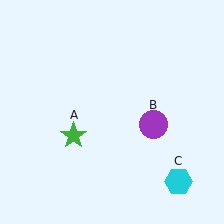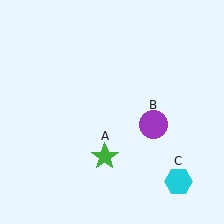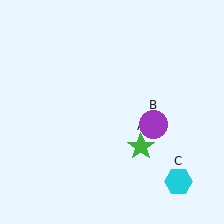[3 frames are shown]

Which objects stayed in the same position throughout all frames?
Purple circle (object B) and cyan hexagon (object C) remained stationary.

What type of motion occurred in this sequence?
The green star (object A) rotated counterclockwise around the center of the scene.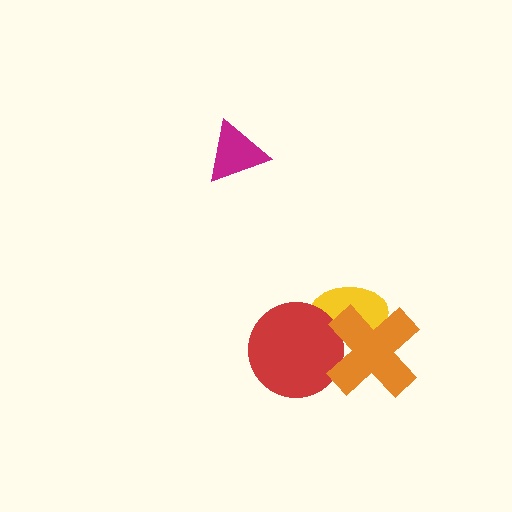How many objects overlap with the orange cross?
2 objects overlap with the orange cross.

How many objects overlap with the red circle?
2 objects overlap with the red circle.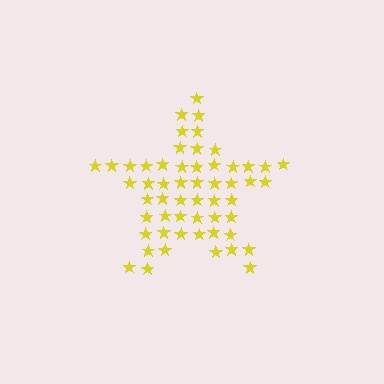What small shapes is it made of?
It is made of small stars.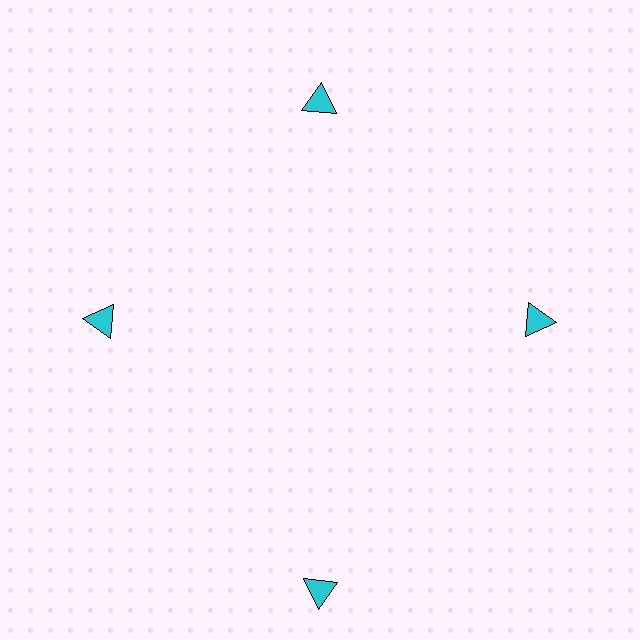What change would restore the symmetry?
The symmetry would be restored by moving it inward, back onto the ring so that all 4 triangles sit at equal angles and equal distance from the center.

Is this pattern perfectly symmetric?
No. The 4 cyan triangles are arranged in a ring, but one element near the 6 o'clock position is pushed outward from the center, breaking the 4-fold rotational symmetry.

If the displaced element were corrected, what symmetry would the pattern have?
It would have 4-fold rotational symmetry — the pattern would map onto itself every 90 degrees.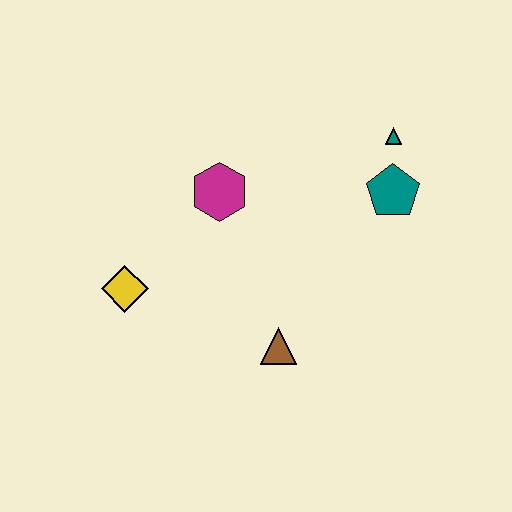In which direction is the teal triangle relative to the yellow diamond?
The teal triangle is to the right of the yellow diamond.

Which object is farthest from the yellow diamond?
The teal triangle is farthest from the yellow diamond.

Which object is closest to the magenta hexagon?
The yellow diamond is closest to the magenta hexagon.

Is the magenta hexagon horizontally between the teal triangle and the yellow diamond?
Yes